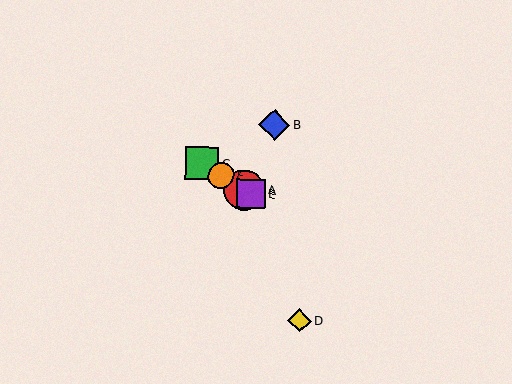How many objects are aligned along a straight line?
4 objects (A, C, E, F) are aligned along a straight line.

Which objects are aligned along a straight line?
Objects A, C, E, F are aligned along a straight line.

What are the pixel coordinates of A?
Object A is at (244, 190).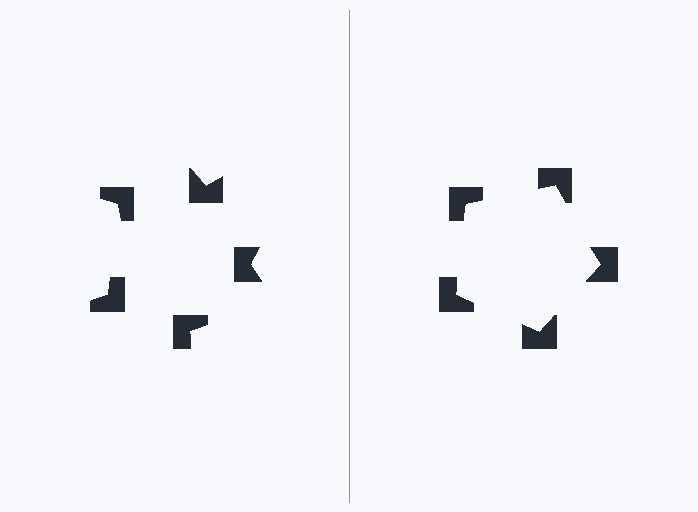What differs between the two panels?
The notched squares are positioned identically on both sides; only the wedge orientations differ. On the right they align to a pentagon; on the left they are misaligned.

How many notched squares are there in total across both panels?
10 — 5 on each side.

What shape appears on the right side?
An illusory pentagon.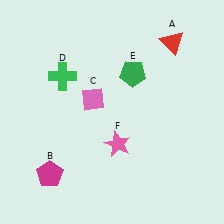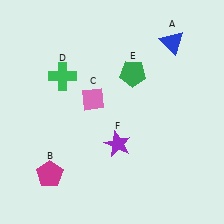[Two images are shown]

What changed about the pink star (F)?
In Image 1, F is pink. In Image 2, it changed to purple.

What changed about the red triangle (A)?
In Image 1, A is red. In Image 2, it changed to blue.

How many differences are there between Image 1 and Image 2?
There are 2 differences between the two images.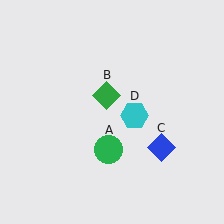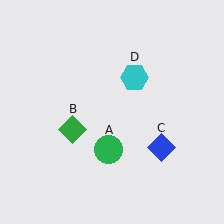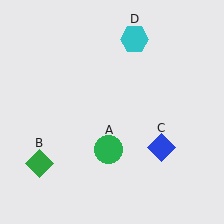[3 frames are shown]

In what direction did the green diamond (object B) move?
The green diamond (object B) moved down and to the left.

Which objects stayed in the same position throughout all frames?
Green circle (object A) and blue diamond (object C) remained stationary.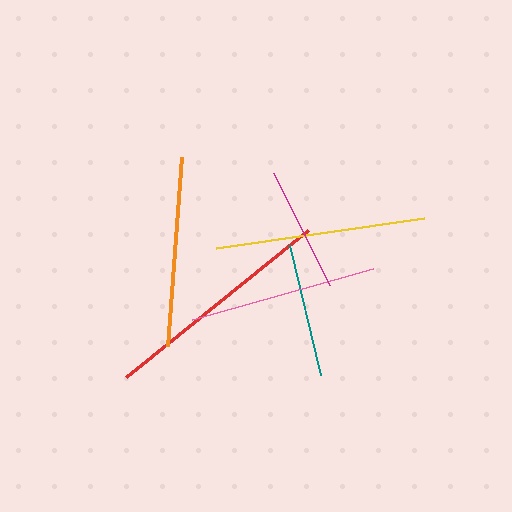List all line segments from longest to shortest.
From longest to shortest: red, yellow, orange, pink, teal, magenta.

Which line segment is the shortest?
The magenta line is the shortest at approximately 125 pixels.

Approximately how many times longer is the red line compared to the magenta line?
The red line is approximately 1.9 times the length of the magenta line.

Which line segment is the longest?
The red line is the longest at approximately 234 pixels.